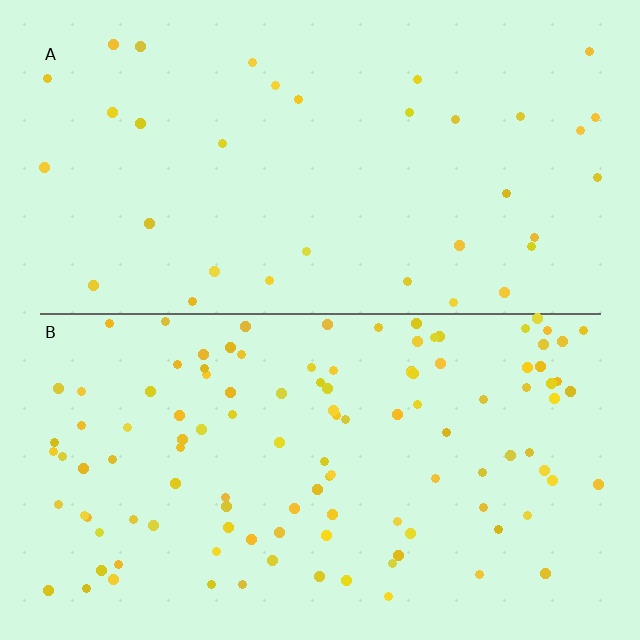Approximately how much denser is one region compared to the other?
Approximately 3.3× — region B over region A.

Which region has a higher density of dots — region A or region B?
B (the bottom).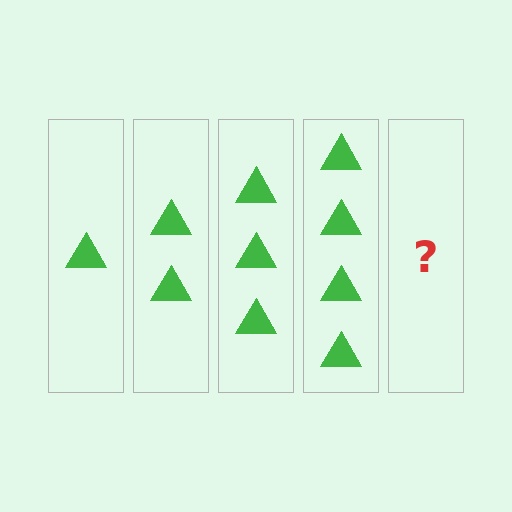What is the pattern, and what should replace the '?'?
The pattern is that each step adds one more triangle. The '?' should be 5 triangles.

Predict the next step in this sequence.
The next step is 5 triangles.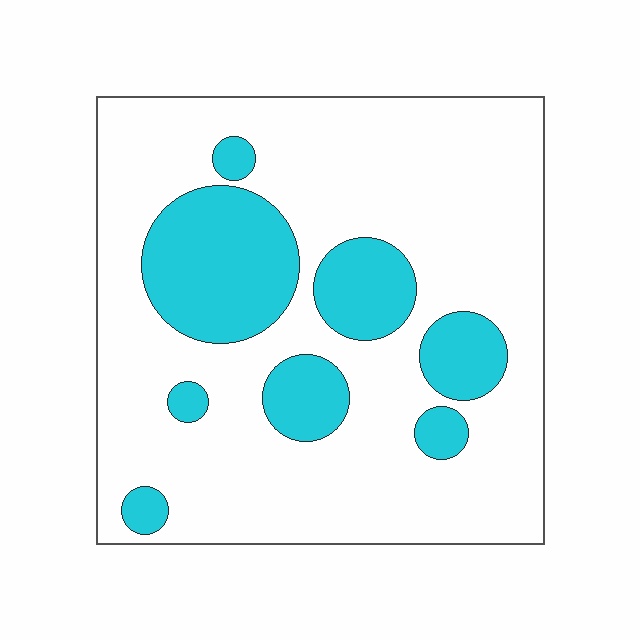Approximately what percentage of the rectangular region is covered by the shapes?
Approximately 25%.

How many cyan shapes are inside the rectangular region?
8.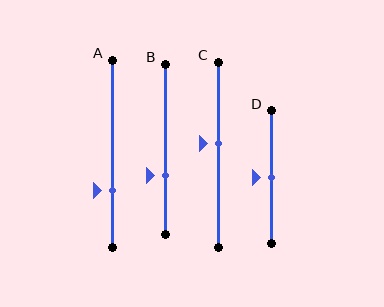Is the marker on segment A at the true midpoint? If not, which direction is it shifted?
No, the marker on segment A is shifted downward by about 20% of the segment length.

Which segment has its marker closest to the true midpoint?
Segment D has its marker closest to the true midpoint.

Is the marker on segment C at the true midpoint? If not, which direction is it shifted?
No, the marker on segment C is shifted upward by about 6% of the segment length.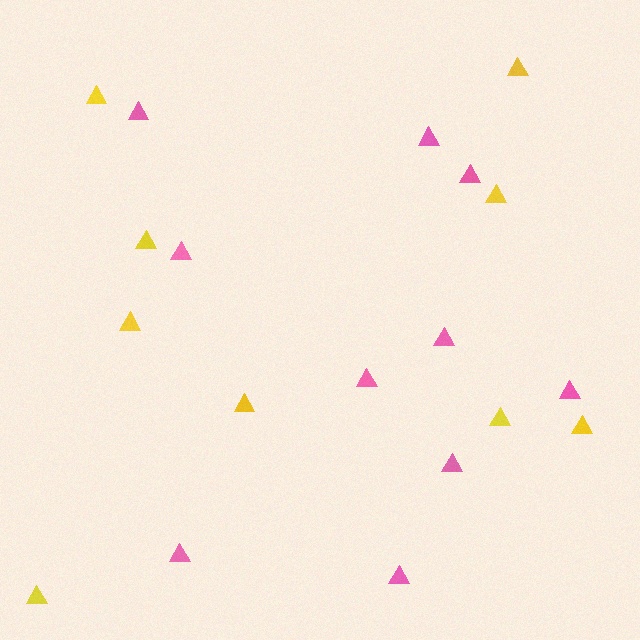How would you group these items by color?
There are 2 groups: one group of yellow triangles (9) and one group of pink triangles (10).